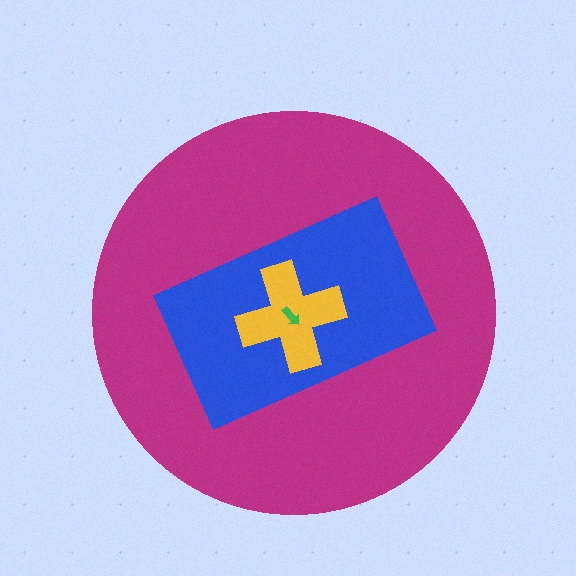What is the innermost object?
The green arrow.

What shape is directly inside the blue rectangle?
The yellow cross.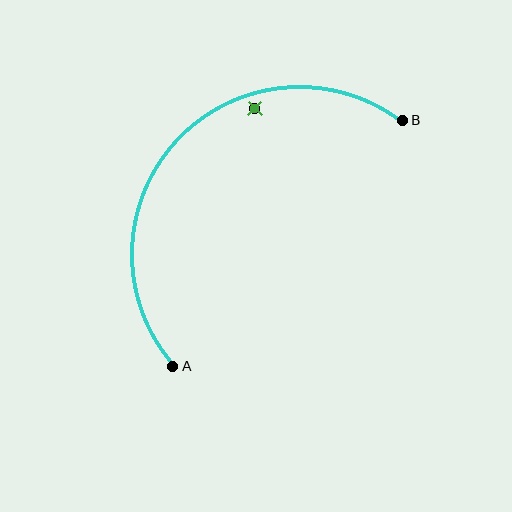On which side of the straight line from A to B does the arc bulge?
The arc bulges above and to the left of the straight line connecting A and B.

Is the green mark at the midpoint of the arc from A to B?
No — the green mark does not lie on the arc at all. It sits slightly inside the curve.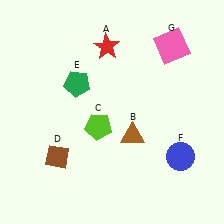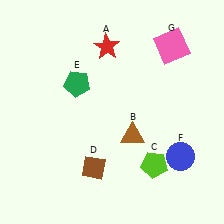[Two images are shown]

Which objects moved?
The objects that moved are: the lime pentagon (C), the brown diamond (D).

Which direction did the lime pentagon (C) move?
The lime pentagon (C) moved right.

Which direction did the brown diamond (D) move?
The brown diamond (D) moved right.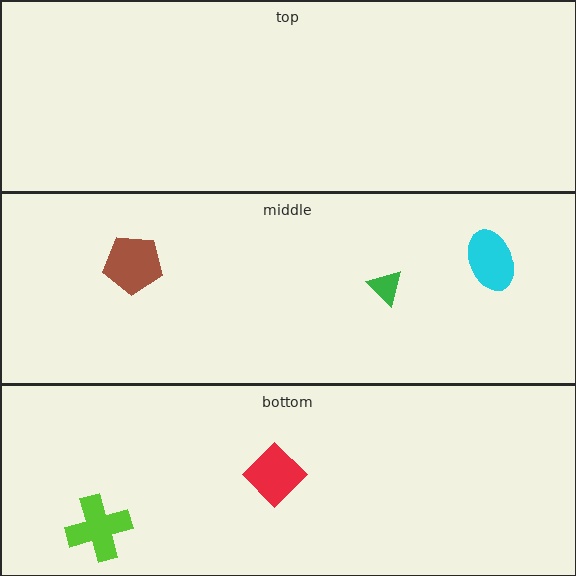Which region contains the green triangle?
The middle region.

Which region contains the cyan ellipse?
The middle region.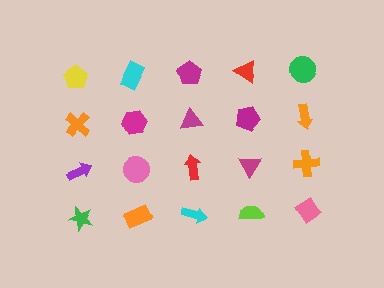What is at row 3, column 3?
A red arrow.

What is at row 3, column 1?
A purple arrow.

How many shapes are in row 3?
5 shapes.